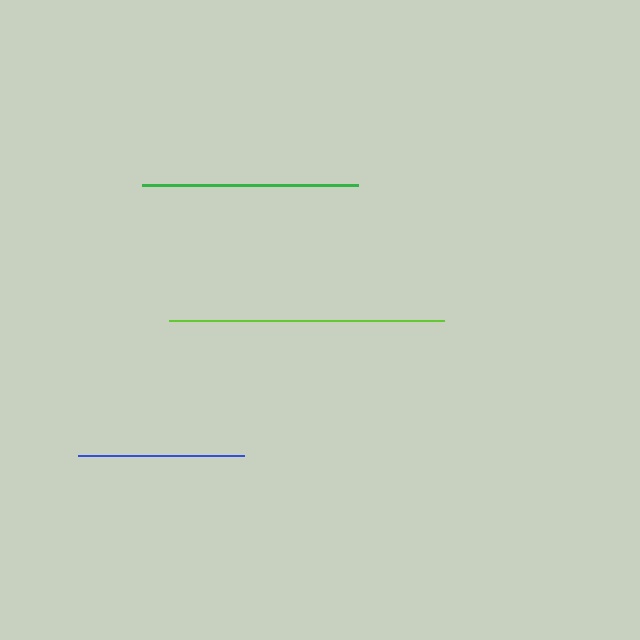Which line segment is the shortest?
The blue line is the shortest at approximately 166 pixels.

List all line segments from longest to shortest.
From longest to shortest: lime, green, blue.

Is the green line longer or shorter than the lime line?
The lime line is longer than the green line.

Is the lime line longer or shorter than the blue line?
The lime line is longer than the blue line.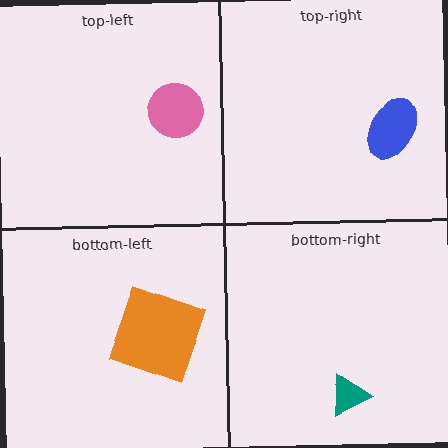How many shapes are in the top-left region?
1.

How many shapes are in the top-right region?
1.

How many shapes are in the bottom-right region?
1.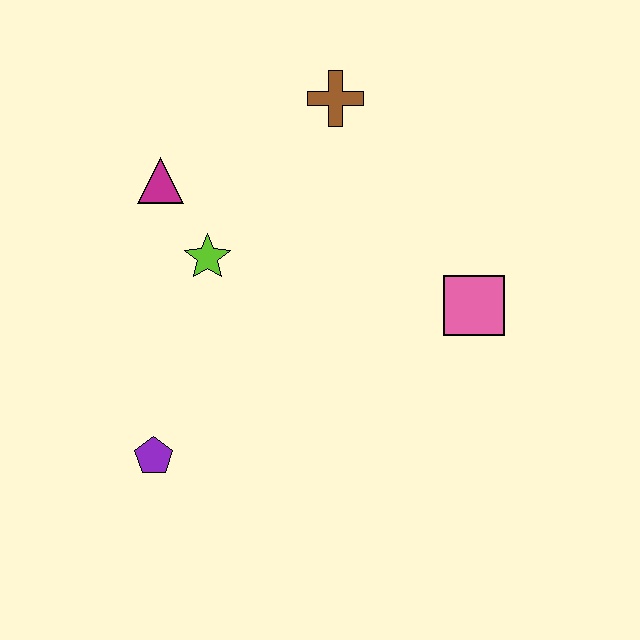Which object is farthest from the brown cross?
The purple pentagon is farthest from the brown cross.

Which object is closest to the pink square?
The brown cross is closest to the pink square.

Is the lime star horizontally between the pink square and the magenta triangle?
Yes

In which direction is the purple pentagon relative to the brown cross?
The purple pentagon is below the brown cross.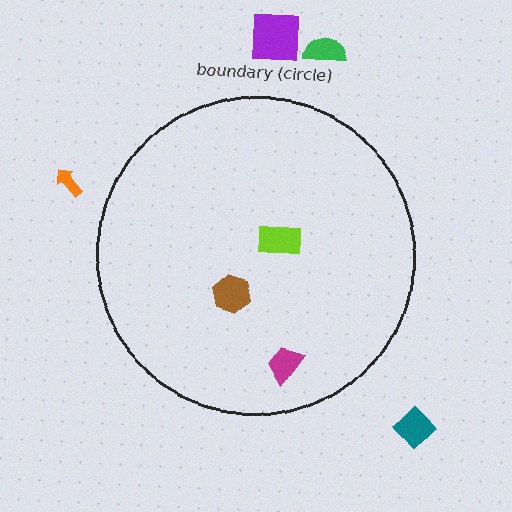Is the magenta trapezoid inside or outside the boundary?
Inside.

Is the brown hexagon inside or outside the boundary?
Inside.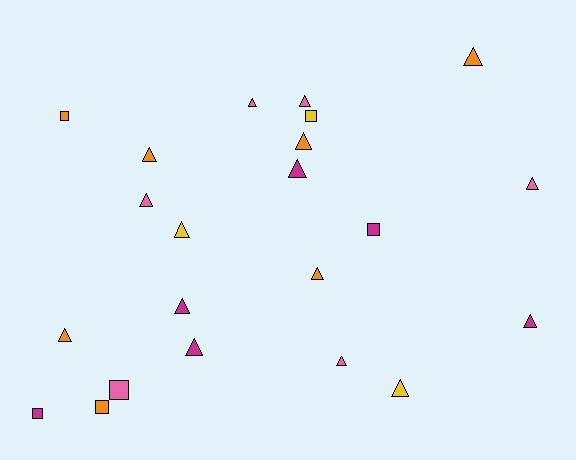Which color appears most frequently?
Orange, with 7 objects.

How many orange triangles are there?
There are 5 orange triangles.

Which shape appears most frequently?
Triangle, with 16 objects.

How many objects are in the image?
There are 22 objects.